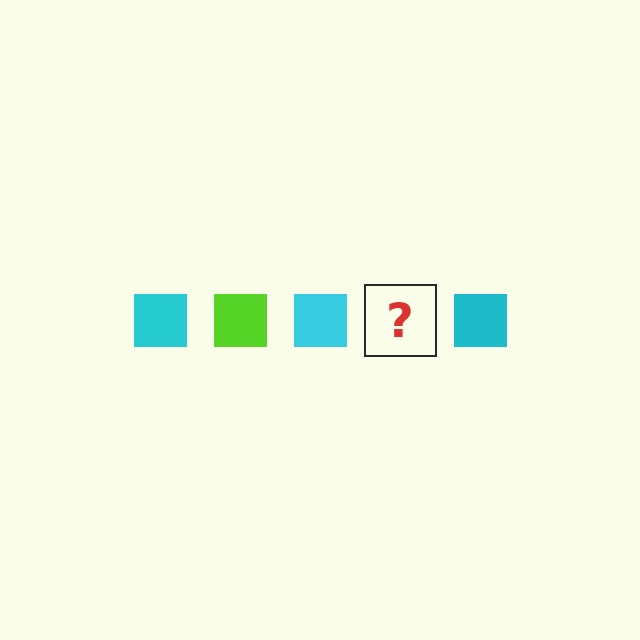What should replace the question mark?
The question mark should be replaced with a lime square.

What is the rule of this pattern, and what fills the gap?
The rule is that the pattern cycles through cyan, lime squares. The gap should be filled with a lime square.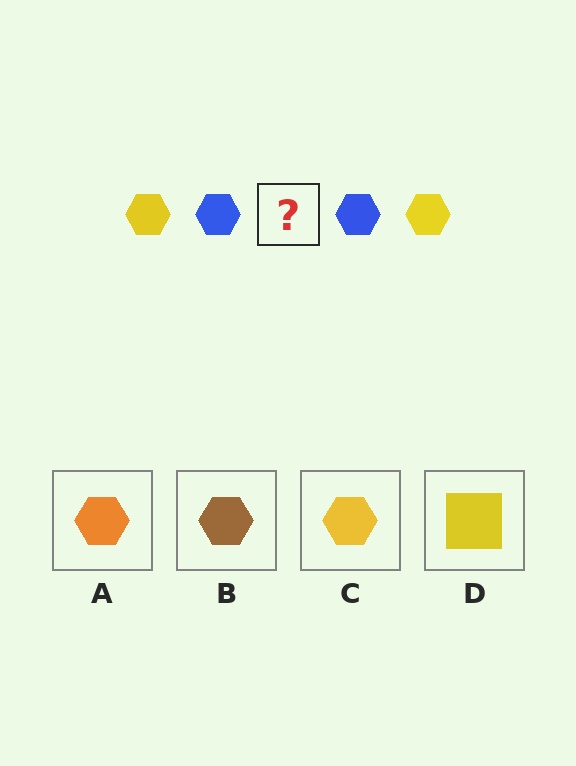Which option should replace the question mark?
Option C.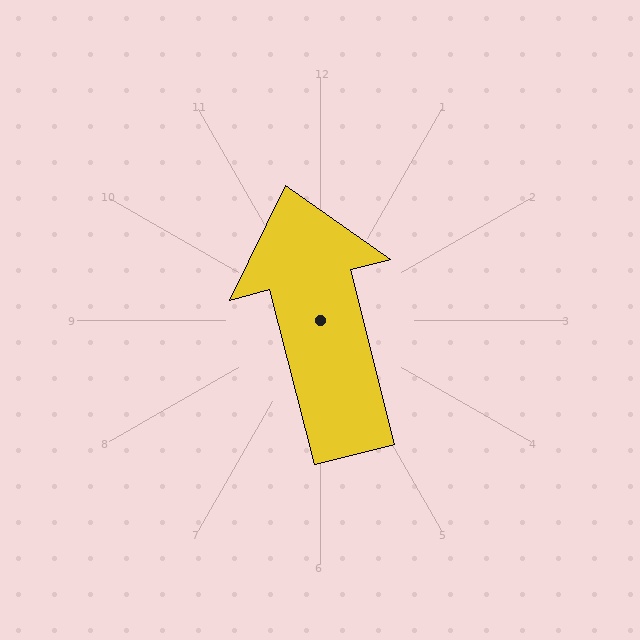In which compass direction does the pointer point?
North.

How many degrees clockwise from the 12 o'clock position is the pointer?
Approximately 346 degrees.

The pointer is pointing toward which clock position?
Roughly 12 o'clock.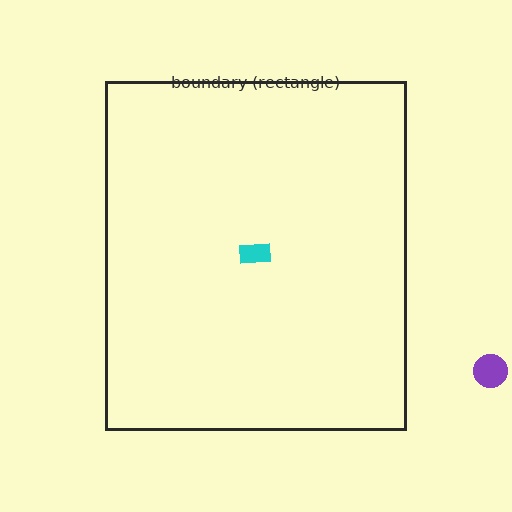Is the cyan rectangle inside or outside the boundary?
Inside.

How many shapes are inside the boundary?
1 inside, 1 outside.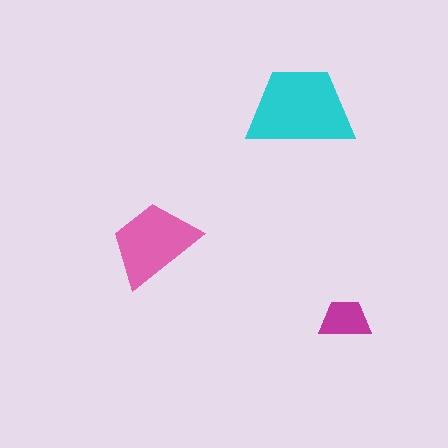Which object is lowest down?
The magenta trapezoid is bottommost.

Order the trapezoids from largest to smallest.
the cyan one, the pink one, the magenta one.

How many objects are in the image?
There are 3 objects in the image.